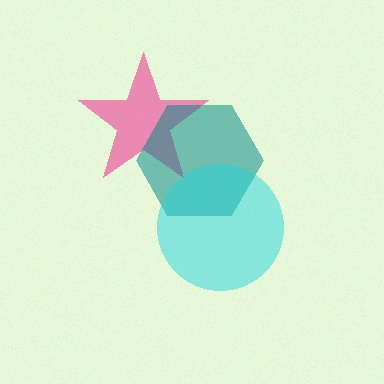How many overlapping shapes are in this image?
There are 3 overlapping shapes in the image.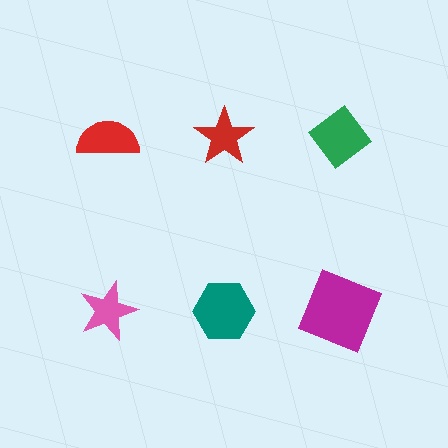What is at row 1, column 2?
A red star.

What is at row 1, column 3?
A green diamond.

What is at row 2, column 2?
A teal hexagon.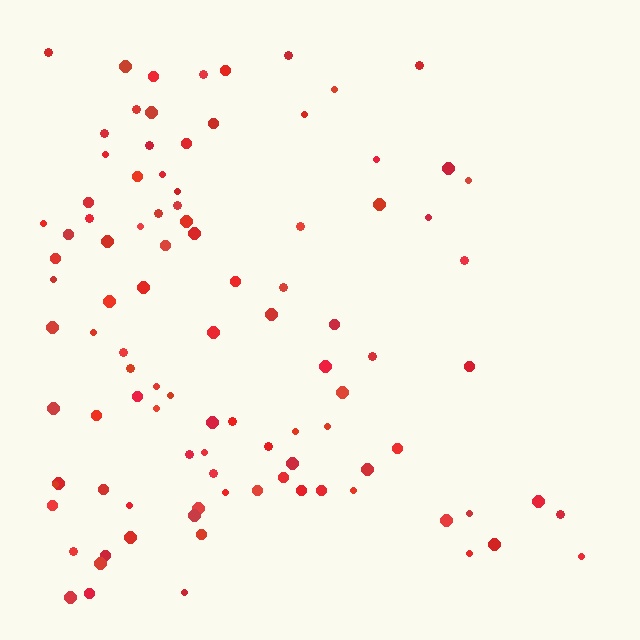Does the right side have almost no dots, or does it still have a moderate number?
Still a moderate number, just noticeably fewer than the left.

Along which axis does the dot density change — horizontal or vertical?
Horizontal.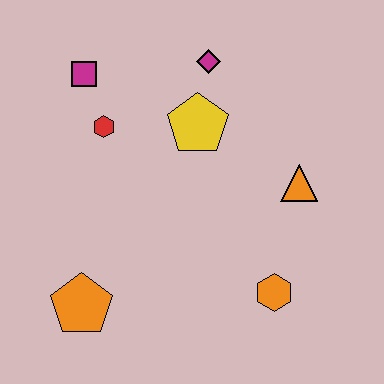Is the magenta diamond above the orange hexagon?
Yes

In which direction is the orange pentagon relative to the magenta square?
The orange pentagon is below the magenta square.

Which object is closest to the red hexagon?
The magenta square is closest to the red hexagon.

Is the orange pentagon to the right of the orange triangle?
No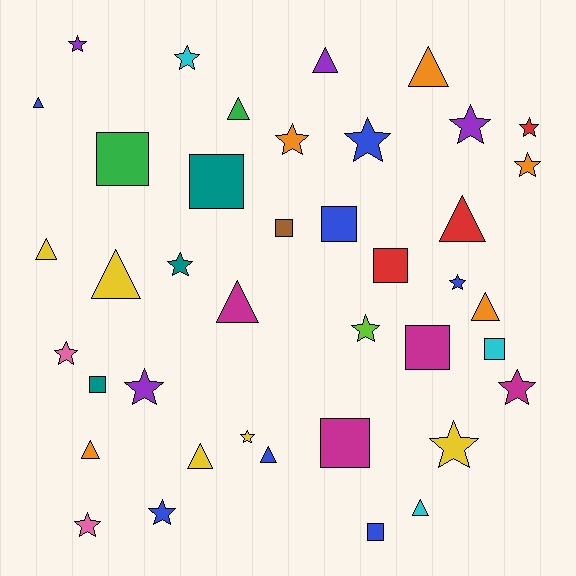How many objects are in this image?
There are 40 objects.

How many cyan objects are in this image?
There are 3 cyan objects.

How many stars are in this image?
There are 17 stars.